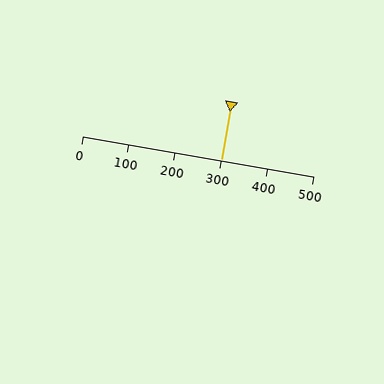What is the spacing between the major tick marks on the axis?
The major ticks are spaced 100 apart.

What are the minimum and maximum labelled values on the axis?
The axis runs from 0 to 500.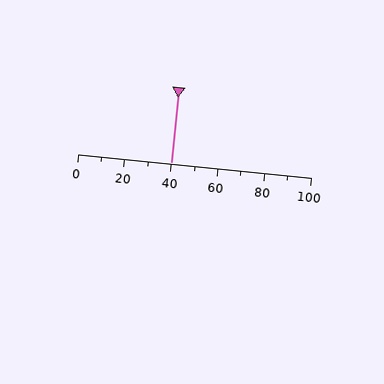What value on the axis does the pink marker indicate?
The marker indicates approximately 40.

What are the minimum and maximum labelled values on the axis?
The axis runs from 0 to 100.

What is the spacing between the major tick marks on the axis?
The major ticks are spaced 20 apart.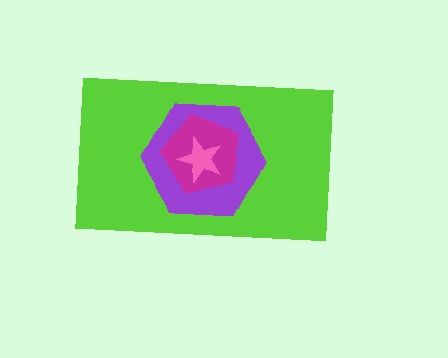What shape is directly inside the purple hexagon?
The magenta pentagon.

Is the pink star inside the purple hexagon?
Yes.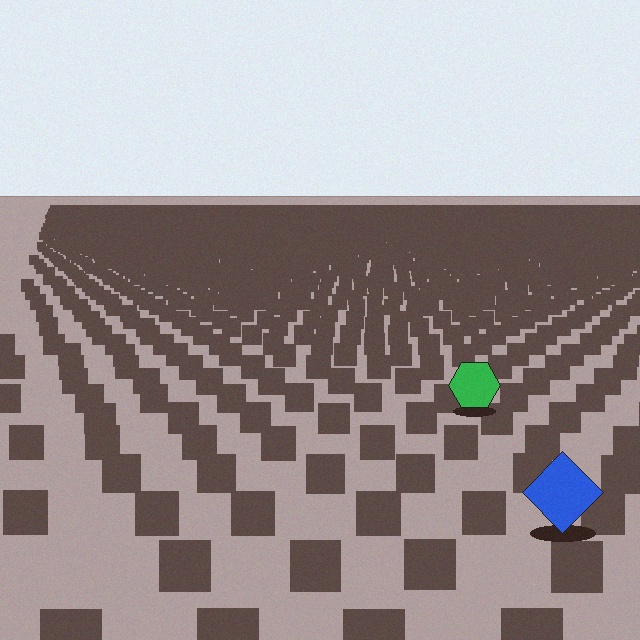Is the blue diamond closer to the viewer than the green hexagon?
Yes. The blue diamond is closer — you can tell from the texture gradient: the ground texture is coarser near it.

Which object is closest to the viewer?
The blue diamond is closest. The texture marks near it are larger and more spread out.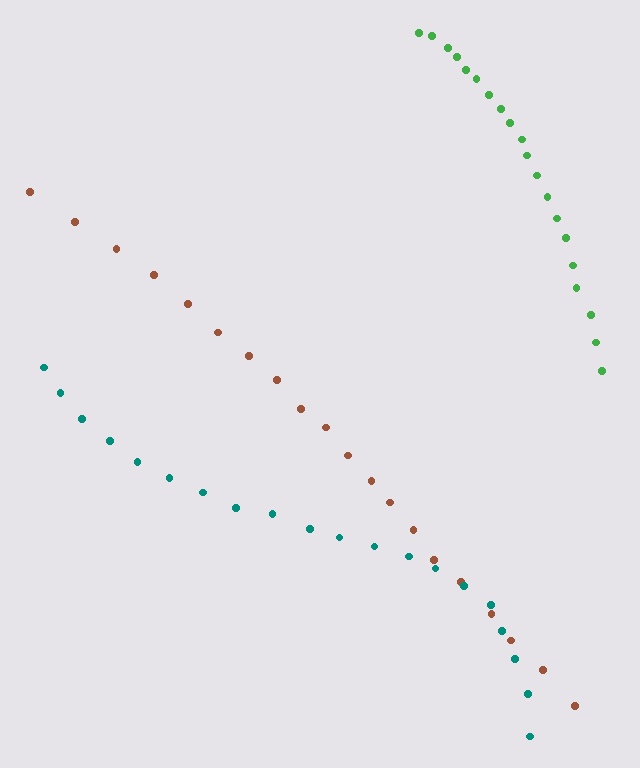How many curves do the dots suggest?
There are 3 distinct paths.